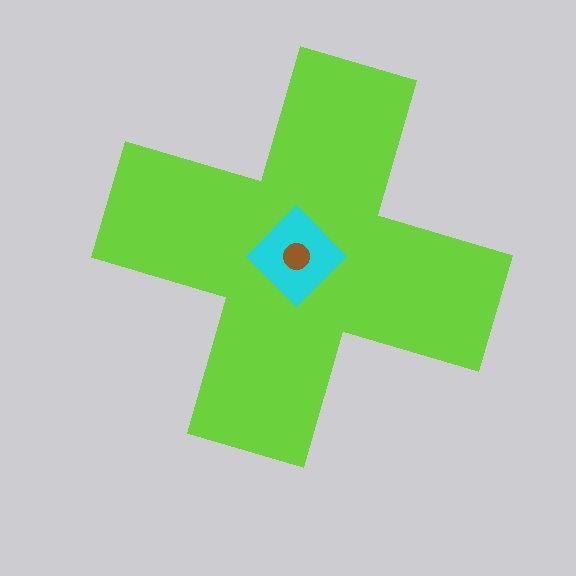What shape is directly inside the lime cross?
The cyan diamond.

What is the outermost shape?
The lime cross.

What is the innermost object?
The brown circle.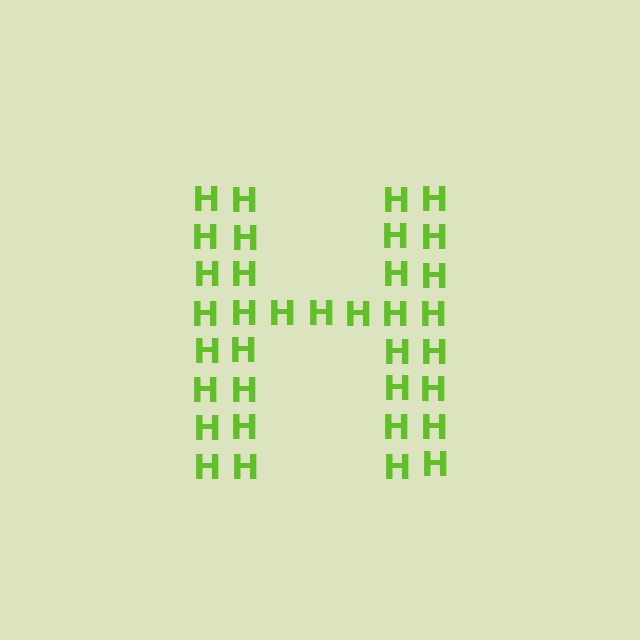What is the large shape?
The large shape is the letter H.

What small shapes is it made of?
It is made of small letter H's.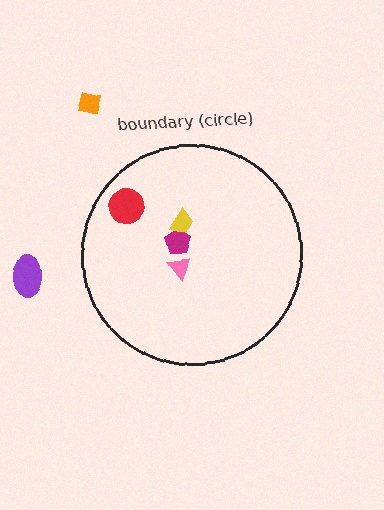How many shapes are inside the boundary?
4 inside, 2 outside.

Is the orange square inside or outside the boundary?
Outside.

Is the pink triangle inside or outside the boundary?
Inside.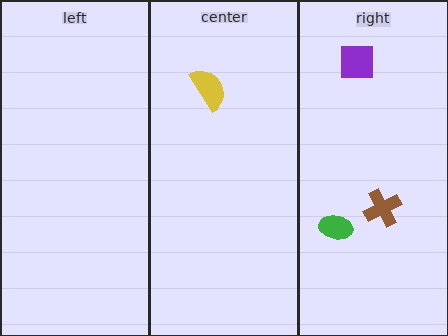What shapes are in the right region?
The purple square, the green ellipse, the brown cross.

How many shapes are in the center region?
1.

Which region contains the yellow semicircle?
The center region.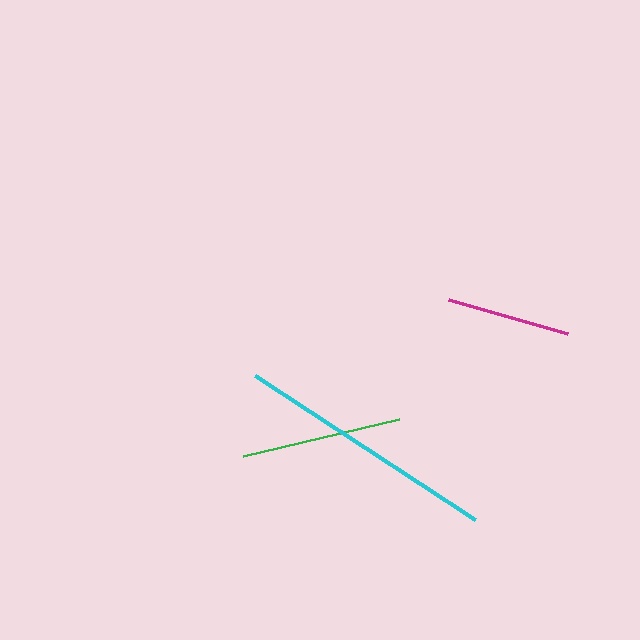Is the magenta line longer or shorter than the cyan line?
The cyan line is longer than the magenta line.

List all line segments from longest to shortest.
From longest to shortest: cyan, green, magenta.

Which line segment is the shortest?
The magenta line is the shortest at approximately 123 pixels.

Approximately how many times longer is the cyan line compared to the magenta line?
The cyan line is approximately 2.1 times the length of the magenta line.